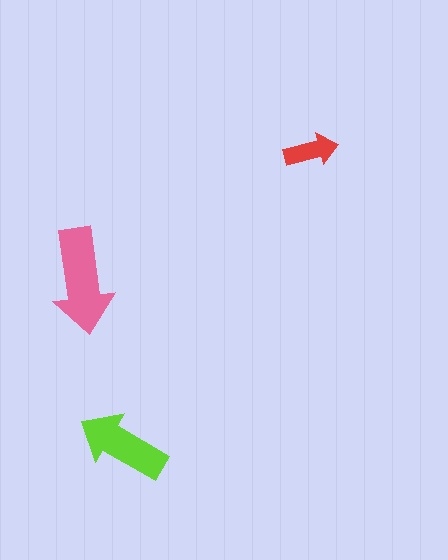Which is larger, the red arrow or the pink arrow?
The pink one.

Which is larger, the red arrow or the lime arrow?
The lime one.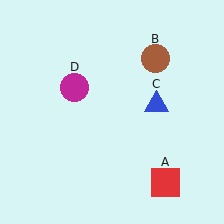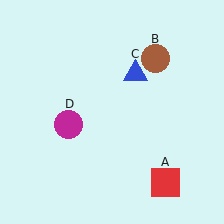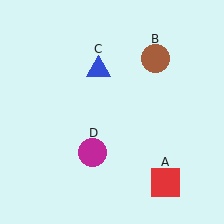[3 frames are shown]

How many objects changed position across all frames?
2 objects changed position: blue triangle (object C), magenta circle (object D).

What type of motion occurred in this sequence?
The blue triangle (object C), magenta circle (object D) rotated counterclockwise around the center of the scene.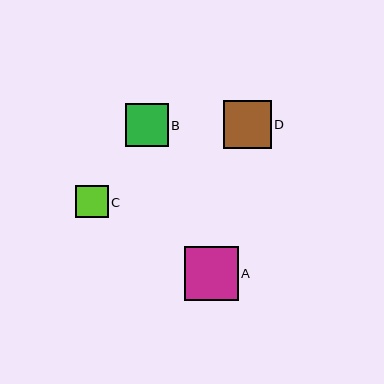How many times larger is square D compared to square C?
Square D is approximately 1.5 times the size of square C.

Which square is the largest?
Square A is the largest with a size of approximately 54 pixels.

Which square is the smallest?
Square C is the smallest with a size of approximately 33 pixels.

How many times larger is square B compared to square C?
Square B is approximately 1.3 times the size of square C.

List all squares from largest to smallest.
From largest to smallest: A, D, B, C.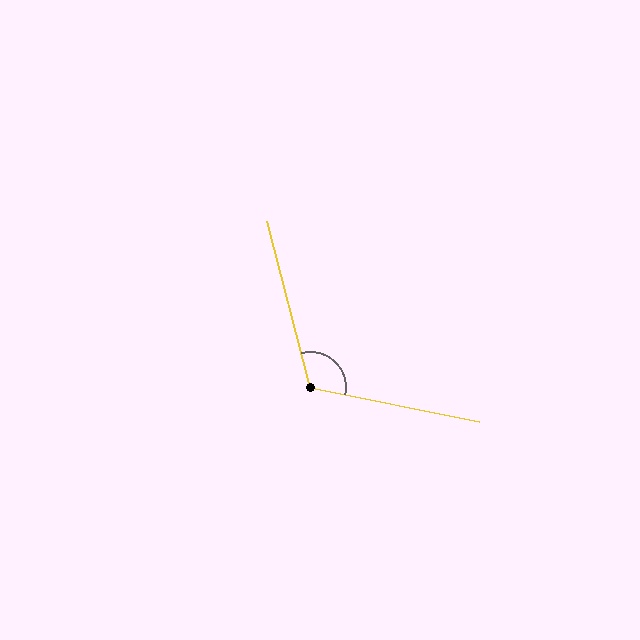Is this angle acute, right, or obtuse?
It is obtuse.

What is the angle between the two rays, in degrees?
Approximately 116 degrees.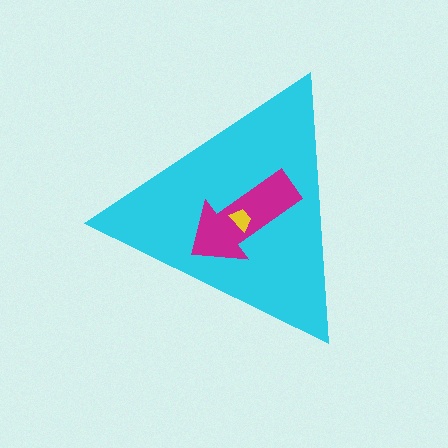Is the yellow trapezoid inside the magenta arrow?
Yes.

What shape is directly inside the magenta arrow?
The yellow trapezoid.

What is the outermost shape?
The cyan triangle.